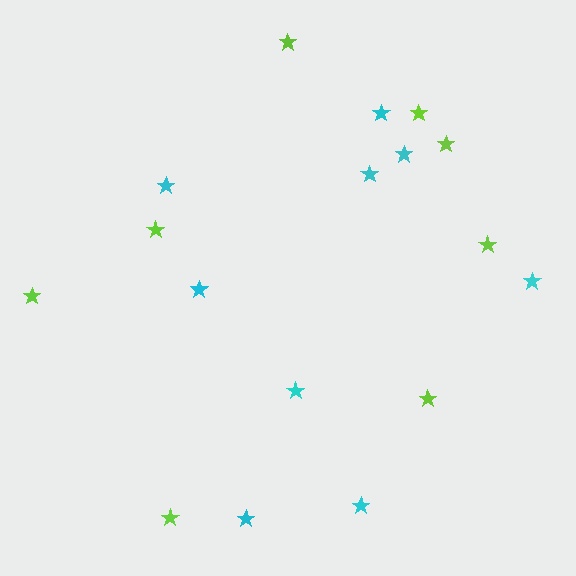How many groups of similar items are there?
There are 2 groups: one group of lime stars (8) and one group of cyan stars (9).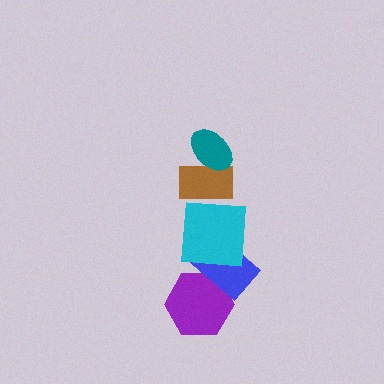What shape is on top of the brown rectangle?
The teal ellipse is on top of the brown rectangle.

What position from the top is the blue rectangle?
The blue rectangle is 4th from the top.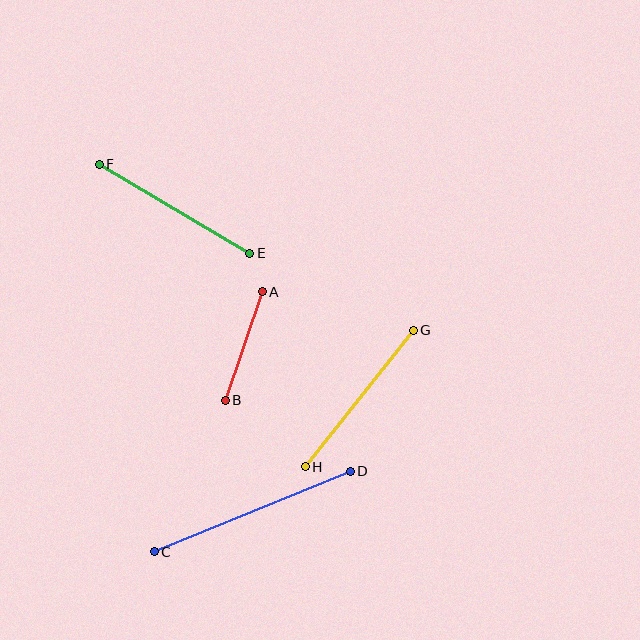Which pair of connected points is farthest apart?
Points C and D are farthest apart.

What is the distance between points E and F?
The distance is approximately 175 pixels.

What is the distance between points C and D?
The distance is approximately 212 pixels.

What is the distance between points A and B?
The distance is approximately 114 pixels.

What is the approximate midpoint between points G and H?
The midpoint is at approximately (359, 399) pixels.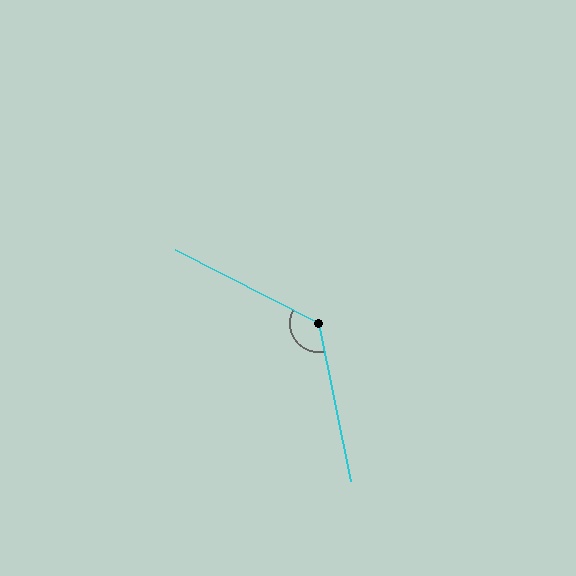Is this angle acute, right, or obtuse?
It is obtuse.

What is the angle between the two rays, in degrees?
Approximately 129 degrees.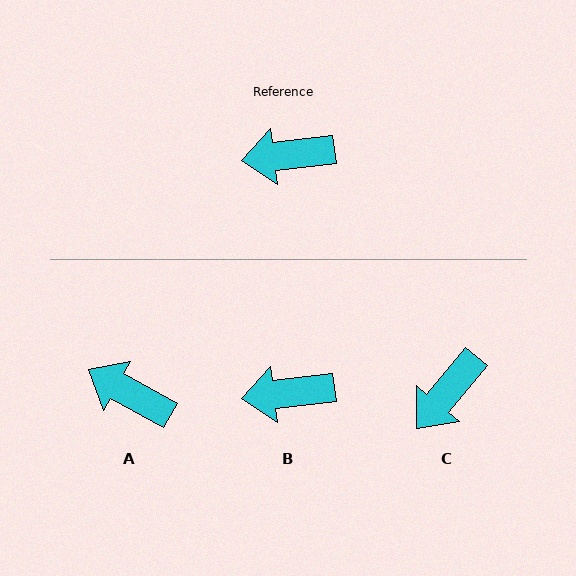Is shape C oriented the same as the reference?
No, it is off by about 44 degrees.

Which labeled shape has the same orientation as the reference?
B.